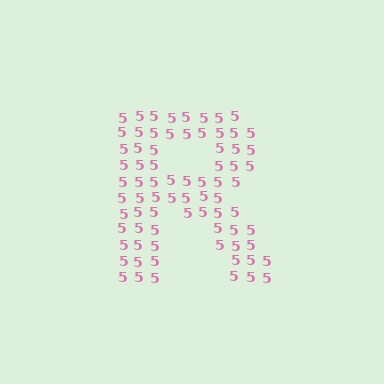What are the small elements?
The small elements are digit 5's.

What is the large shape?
The large shape is the letter R.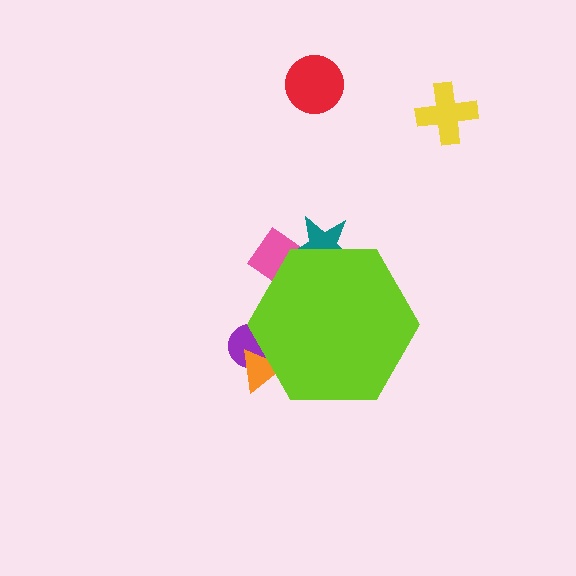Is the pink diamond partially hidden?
Yes, the pink diamond is partially hidden behind the lime hexagon.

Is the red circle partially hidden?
No, the red circle is fully visible.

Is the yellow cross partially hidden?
No, the yellow cross is fully visible.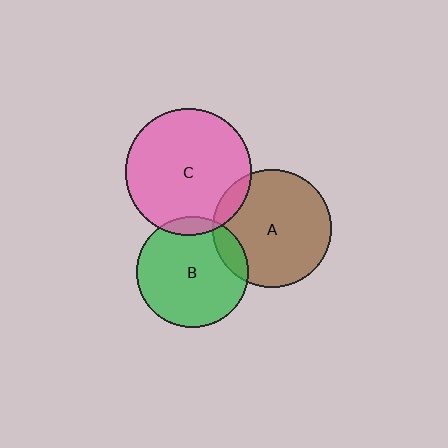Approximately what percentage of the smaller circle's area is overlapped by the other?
Approximately 10%.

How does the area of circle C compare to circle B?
Approximately 1.3 times.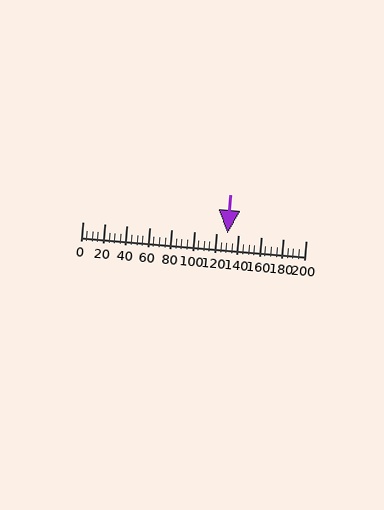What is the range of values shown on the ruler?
The ruler shows values from 0 to 200.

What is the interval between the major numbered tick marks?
The major tick marks are spaced 20 units apart.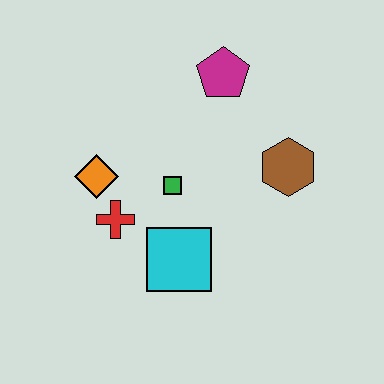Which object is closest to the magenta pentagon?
The brown hexagon is closest to the magenta pentagon.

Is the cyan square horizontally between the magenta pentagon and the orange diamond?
Yes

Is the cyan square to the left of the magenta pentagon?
Yes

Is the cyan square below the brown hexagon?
Yes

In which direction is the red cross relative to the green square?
The red cross is to the left of the green square.